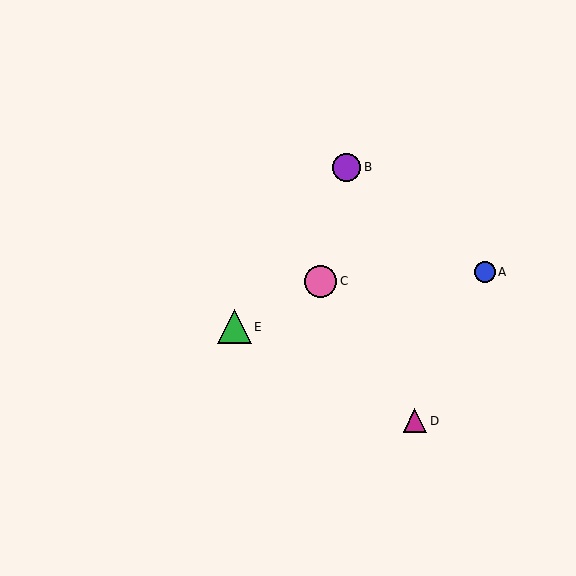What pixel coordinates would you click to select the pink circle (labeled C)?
Click at (320, 281) to select the pink circle C.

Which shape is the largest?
The green triangle (labeled E) is the largest.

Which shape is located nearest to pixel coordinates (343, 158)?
The purple circle (labeled B) at (347, 167) is nearest to that location.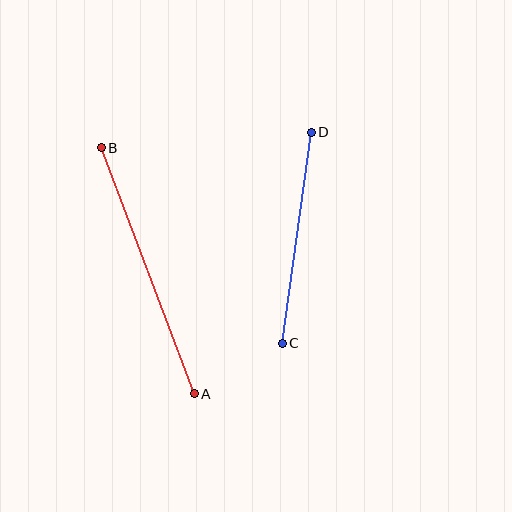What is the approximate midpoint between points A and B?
The midpoint is at approximately (148, 271) pixels.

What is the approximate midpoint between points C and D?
The midpoint is at approximately (297, 238) pixels.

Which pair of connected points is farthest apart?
Points A and B are farthest apart.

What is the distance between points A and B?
The distance is approximately 263 pixels.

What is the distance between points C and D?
The distance is approximately 213 pixels.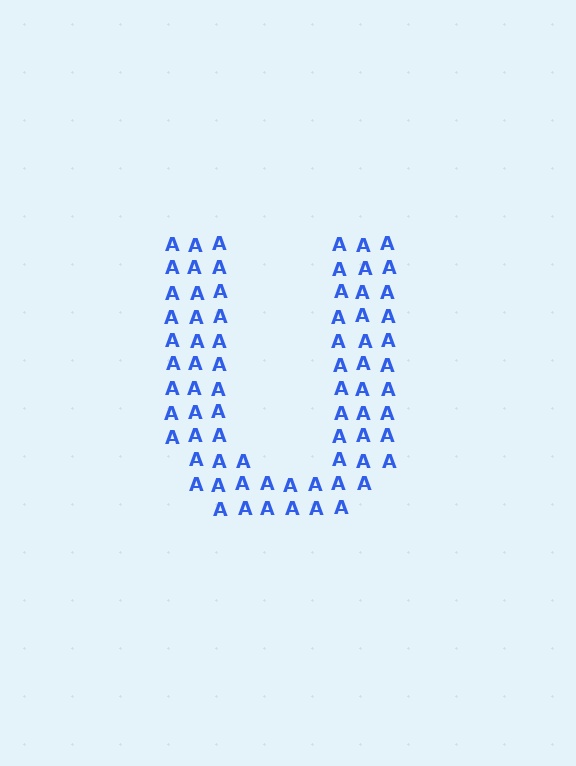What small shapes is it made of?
It is made of small letter A's.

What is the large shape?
The large shape is the letter U.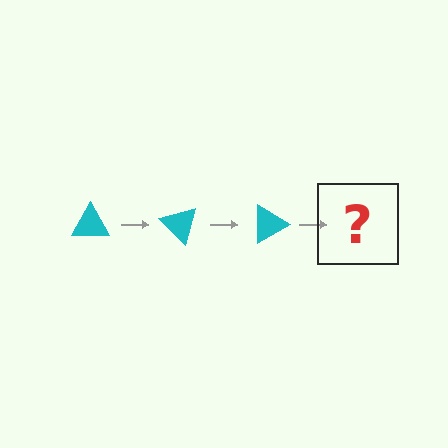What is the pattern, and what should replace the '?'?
The pattern is that the triangle rotates 45 degrees each step. The '?' should be a cyan triangle rotated 135 degrees.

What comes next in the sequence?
The next element should be a cyan triangle rotated 135 degrees.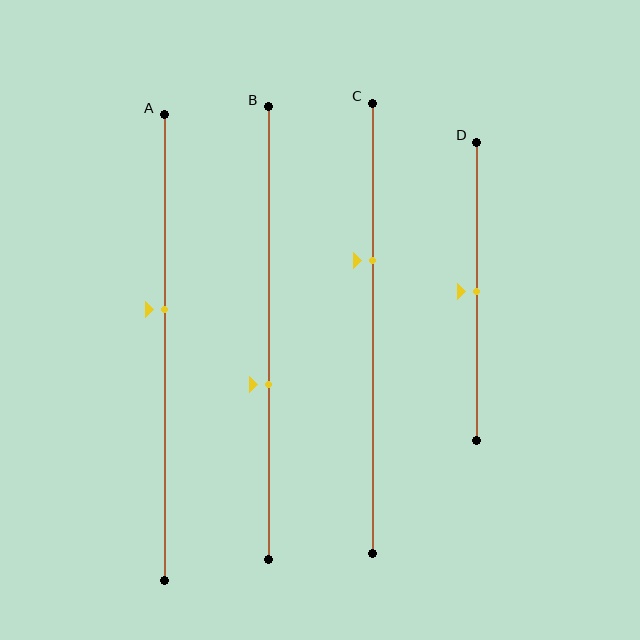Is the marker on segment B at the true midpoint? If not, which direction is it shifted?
No, the marker on segment B is shifted downward by about 11% of the segment length.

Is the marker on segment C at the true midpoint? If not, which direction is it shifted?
No, the marker on segment C is shifted upward by about 15% of the segment length.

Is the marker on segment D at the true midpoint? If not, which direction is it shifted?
Yes, the marker on segment D is at the true midpoint.